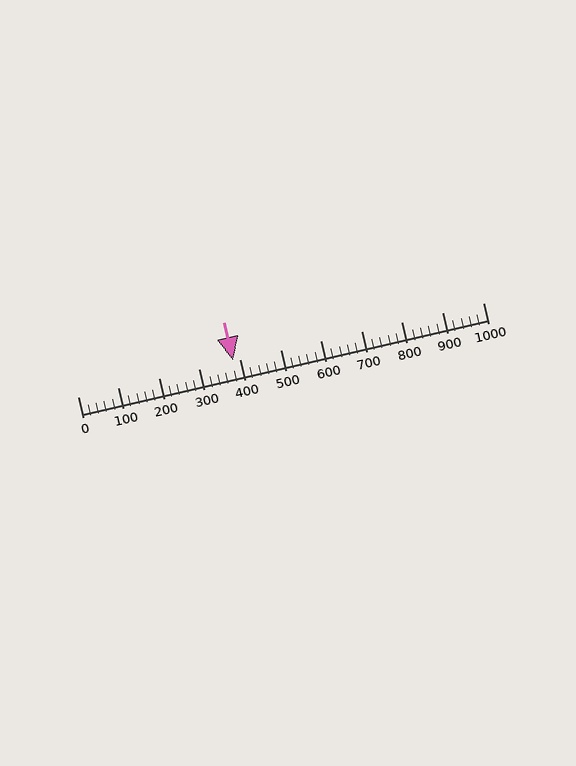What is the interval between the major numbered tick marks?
The major tick marks are spaced 100 units apart.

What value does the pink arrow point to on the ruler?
The pink arrow points to approximately 383.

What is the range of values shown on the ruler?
The ruler shows values from 0 to 1000.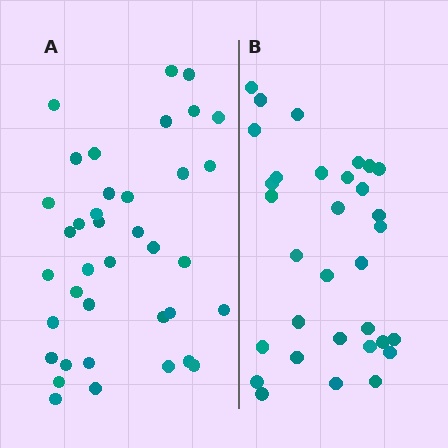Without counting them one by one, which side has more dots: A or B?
Region A (the left region) has more dots.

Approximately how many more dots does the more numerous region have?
Region A has about 6 more dots than region B.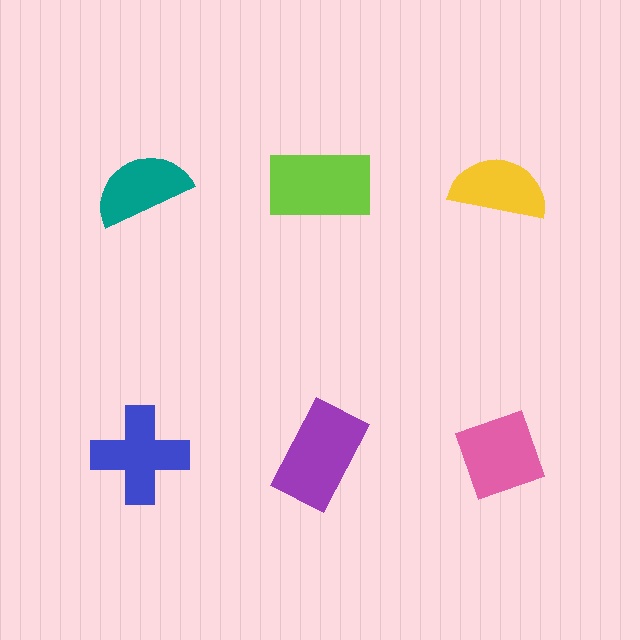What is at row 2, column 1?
A blue cross.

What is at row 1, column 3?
A yellow semicircle.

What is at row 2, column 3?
A pink diamond.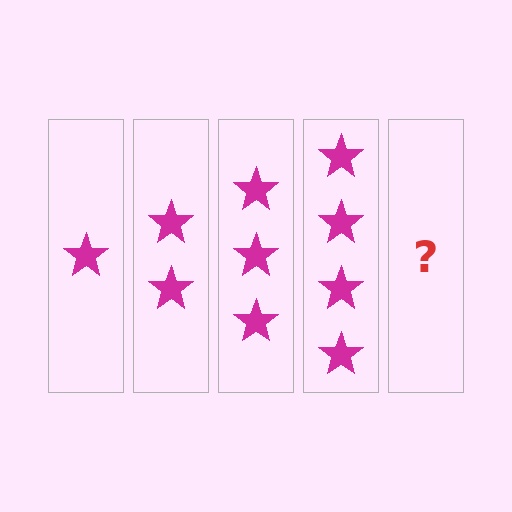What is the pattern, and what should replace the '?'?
The pattern is that each step adds one more star. The '?' should be 5 stars.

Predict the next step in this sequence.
The next step is 5 stars.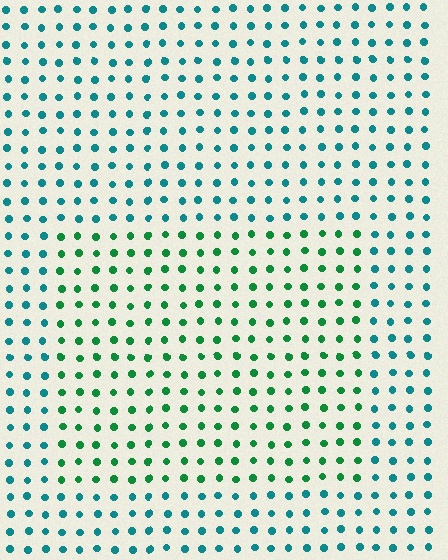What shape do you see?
I see a rectangle.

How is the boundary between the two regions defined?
The boundary is defined purely by a slight shift in hue (about 41 degrees). Spacing, size, and orientation are identical on both sides.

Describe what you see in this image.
The image is filled with small teal elements in a uniform arrangement. A rectangle-shaped region is visible where the elements are tinted to a slightly different hue, forming a subtle color boundary.